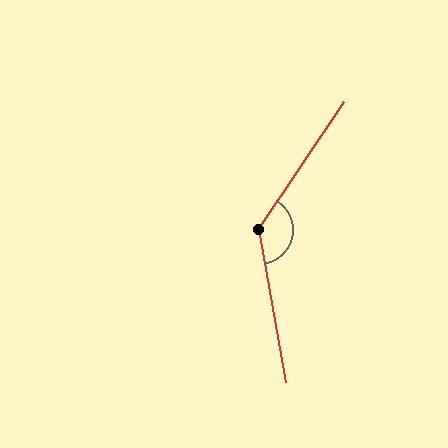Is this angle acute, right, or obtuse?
It is obtuse.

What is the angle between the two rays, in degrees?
Approximately 136 degrees.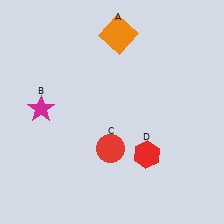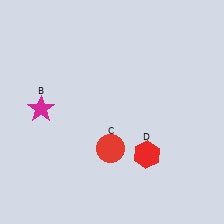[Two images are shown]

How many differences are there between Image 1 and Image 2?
There is 1 difference between the two images.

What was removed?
The orange square (A) was removed in Image 2.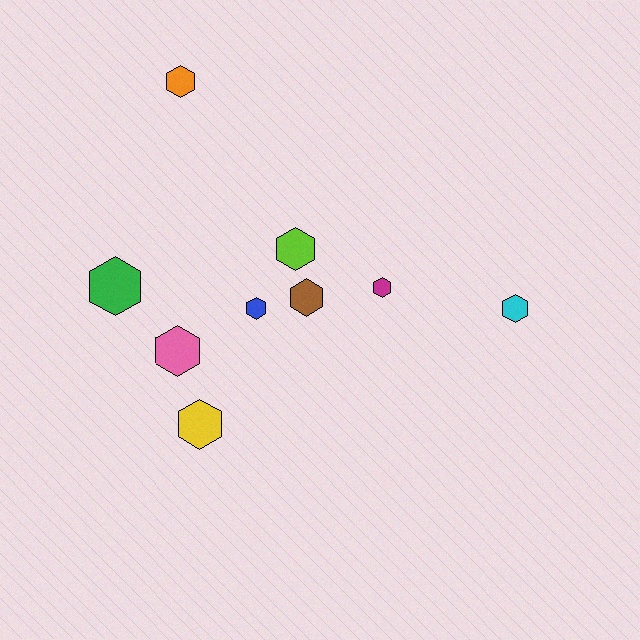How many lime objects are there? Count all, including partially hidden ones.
There is 1 lime object.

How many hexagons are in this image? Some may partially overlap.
There are 9 hexagons.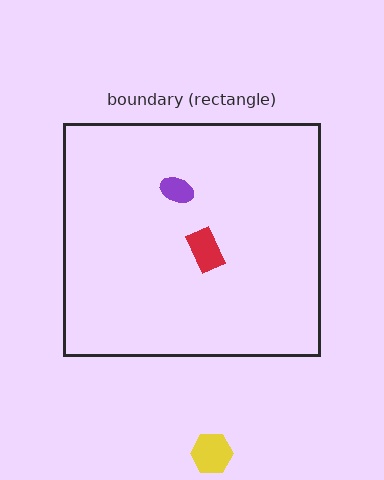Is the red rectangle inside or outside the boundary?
Inside.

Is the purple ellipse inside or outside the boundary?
Inside.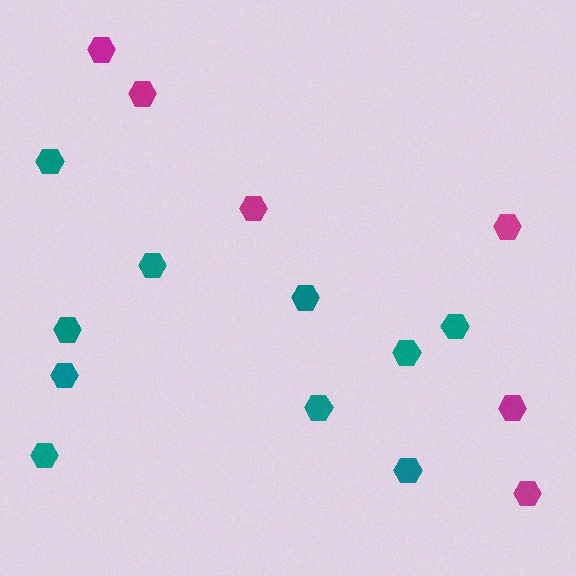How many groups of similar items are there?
There are 2 groups: one group of teal hexagons (10) and one group of magenta hexagons (6).